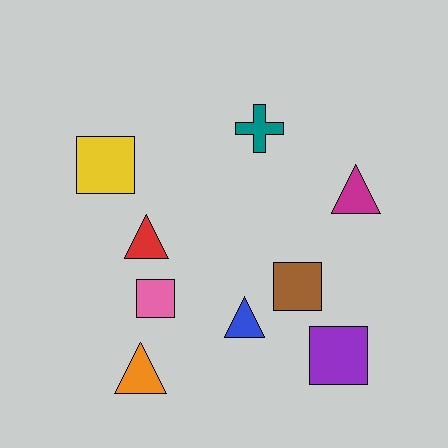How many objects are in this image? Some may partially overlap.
There are 9 objects.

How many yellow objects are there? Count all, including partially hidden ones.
There is 1 yellow object.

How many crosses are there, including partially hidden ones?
There is 1 cross.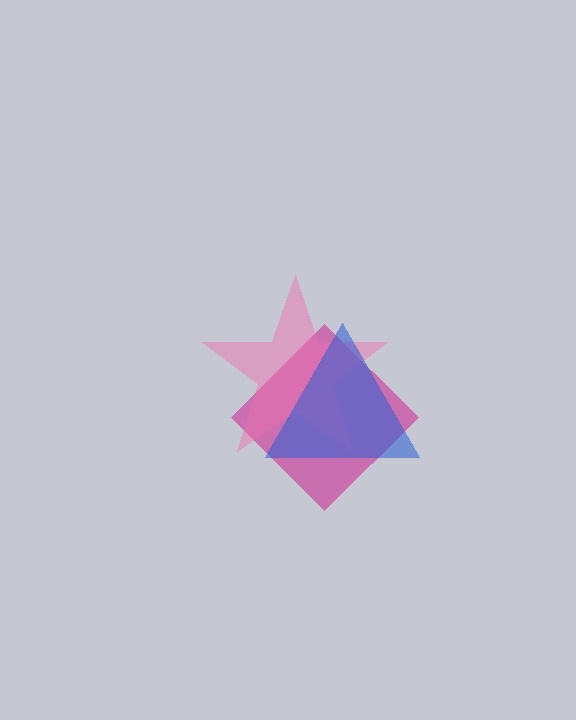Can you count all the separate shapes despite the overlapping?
Yes, there are 3 separate shapes.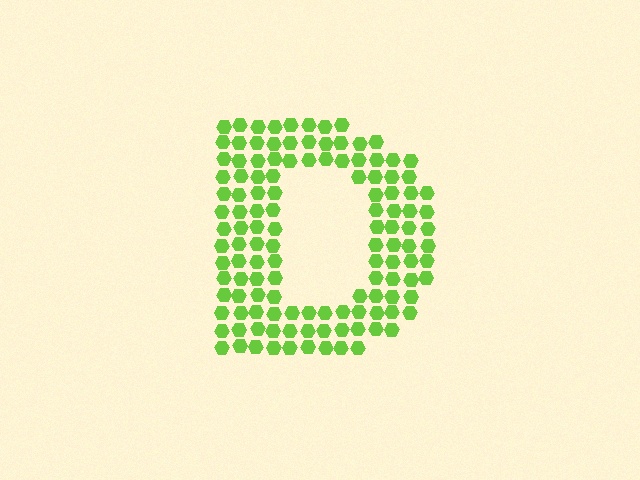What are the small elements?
The small elements are hexagons.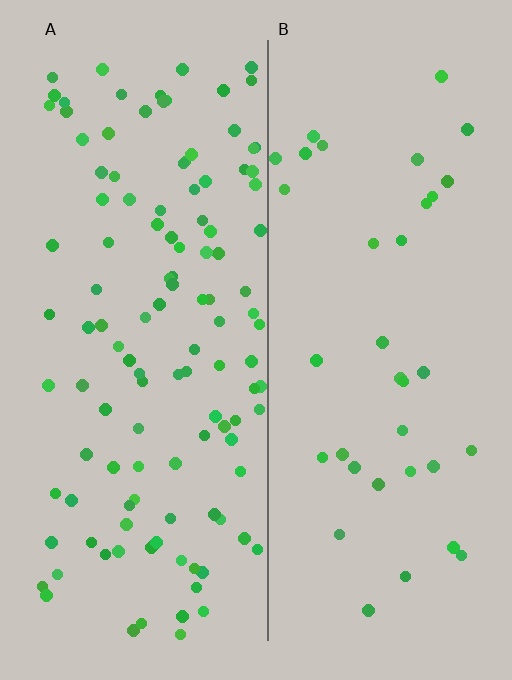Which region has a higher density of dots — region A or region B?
A (the left).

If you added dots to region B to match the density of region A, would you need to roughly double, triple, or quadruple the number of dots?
Approximately triple.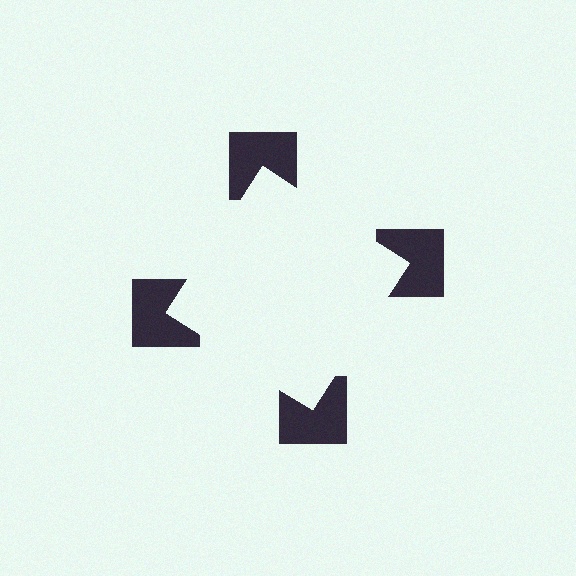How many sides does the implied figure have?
4 sides.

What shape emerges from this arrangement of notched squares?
An illusory square — its edges are inferred from the aligned wedge cuts in the notched squares, not physically drawn.